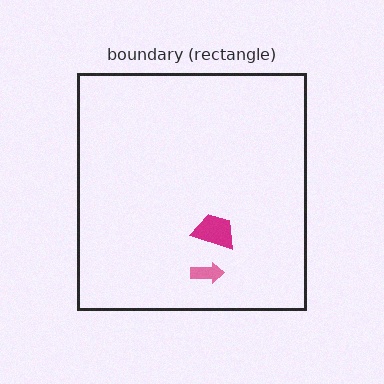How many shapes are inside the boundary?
2 inside, 0 outside.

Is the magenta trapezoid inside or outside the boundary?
Inside.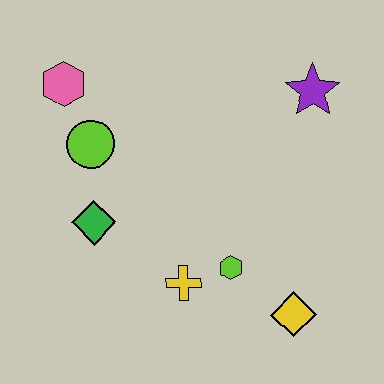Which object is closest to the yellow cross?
The lime hexagon is closest to the yellow cross.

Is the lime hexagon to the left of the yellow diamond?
Yes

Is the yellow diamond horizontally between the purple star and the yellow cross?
Yes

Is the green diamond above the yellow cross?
Yes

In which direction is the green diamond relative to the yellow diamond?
The green diamond is to the left of the yellow diamond.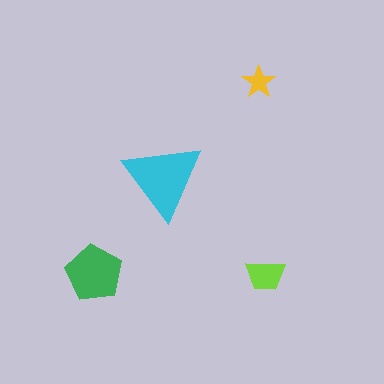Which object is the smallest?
The yellow star.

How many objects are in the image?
There are 4 objects in the image.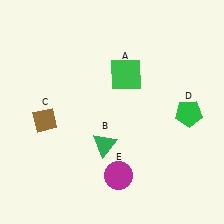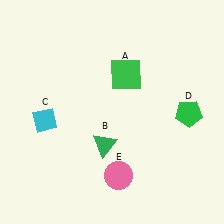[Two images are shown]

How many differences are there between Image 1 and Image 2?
There are 2 differences between the two images.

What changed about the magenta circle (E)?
In Image 1, E is magenta. In Image 2, it changed to pink.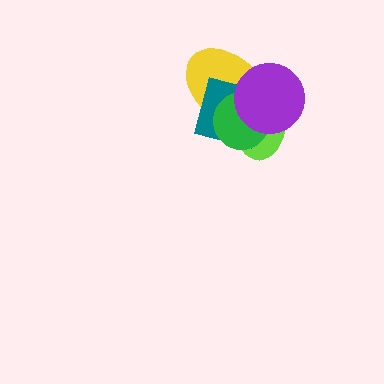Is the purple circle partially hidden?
No, no other shape covers it.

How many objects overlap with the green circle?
4 objects overlap with the green circle.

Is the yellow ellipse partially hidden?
Yes, it is partially covered by another shape.